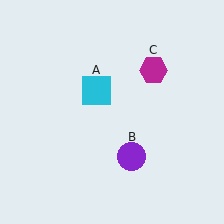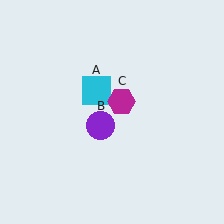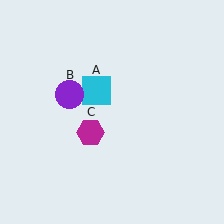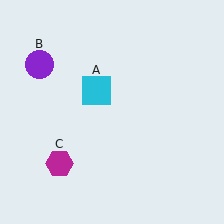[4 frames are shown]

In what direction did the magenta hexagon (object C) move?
The magenta hexagon (object C) moved down and to the left.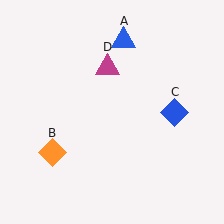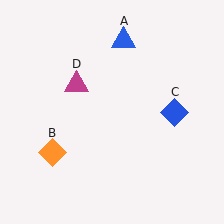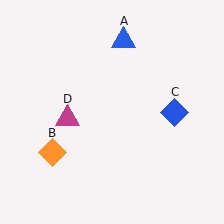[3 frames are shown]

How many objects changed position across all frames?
1 object changed position: magenta triangle (object D).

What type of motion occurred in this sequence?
The magenta triangle (object D) rotated counterclockwise around the center of the scene.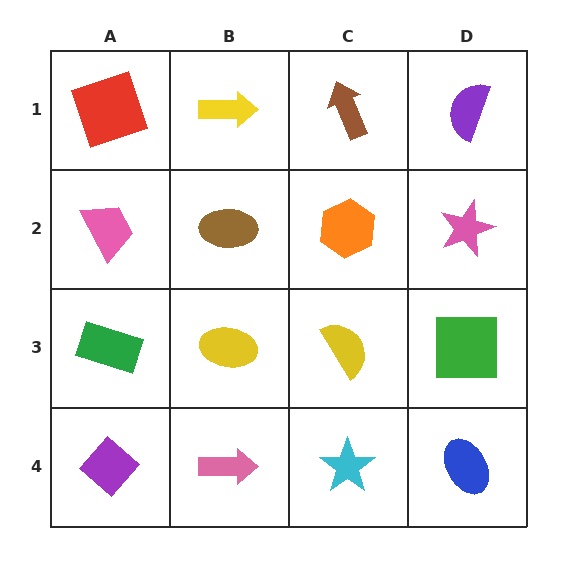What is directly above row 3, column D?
A pink star.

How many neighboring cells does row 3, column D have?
3.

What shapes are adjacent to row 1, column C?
An orange hexagon (row 2, column C), a yellow arrow (row 1, column B), a purple semicircle (row 1, column D).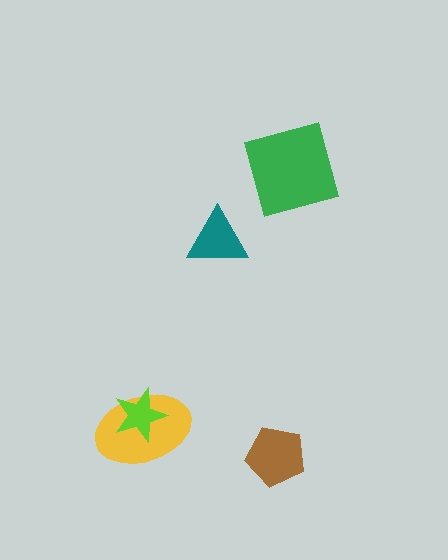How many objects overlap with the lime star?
1 object overlaps with the lime star.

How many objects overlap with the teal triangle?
0 objects overlap with the teal triangle.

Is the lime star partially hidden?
No, no other shape covers it.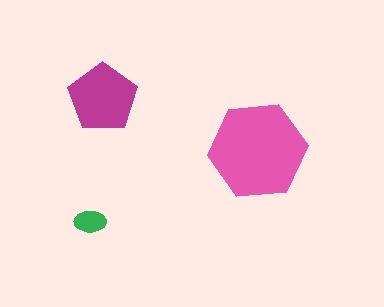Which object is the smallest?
The green ellipse.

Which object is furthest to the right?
The pink hexagon is rightmost.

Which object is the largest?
The pink hexagon.